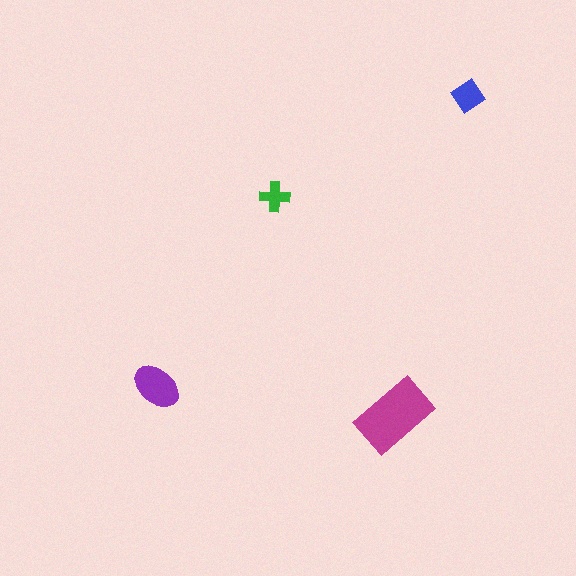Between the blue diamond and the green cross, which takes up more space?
The blue diamond.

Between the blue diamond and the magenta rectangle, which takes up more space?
The magenta rectangle.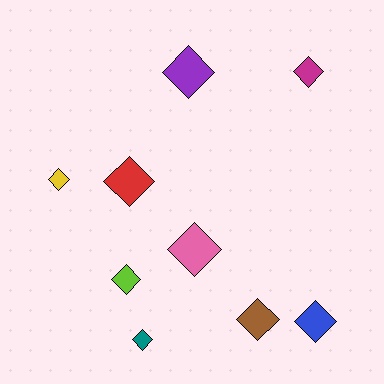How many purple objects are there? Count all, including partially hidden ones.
There is 1 purple object.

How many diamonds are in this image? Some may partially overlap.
There are 9 diamonds.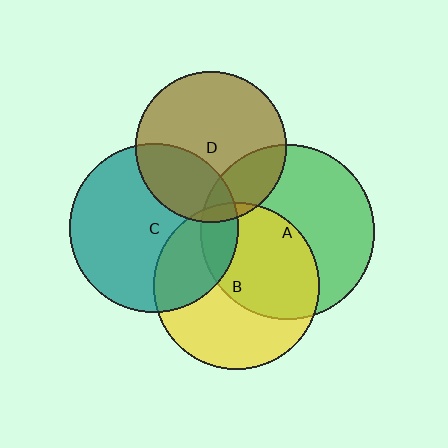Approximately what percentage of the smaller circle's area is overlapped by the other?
Approximately 20%.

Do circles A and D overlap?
Yes.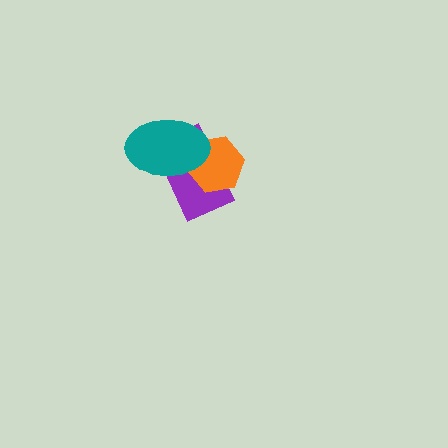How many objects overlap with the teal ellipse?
2 objects overlap with the teal ellipse.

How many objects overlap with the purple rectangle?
2 objects overlap with the purple rectangle.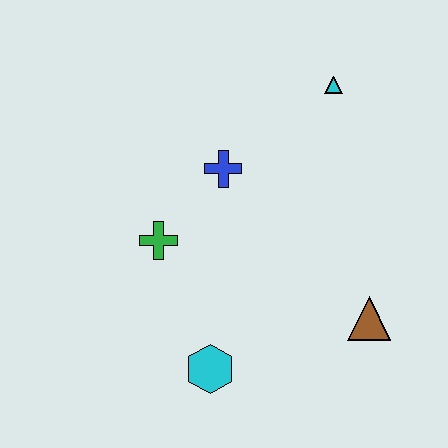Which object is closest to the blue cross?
The green cross is closest to the blue cross.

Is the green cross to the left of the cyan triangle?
Yes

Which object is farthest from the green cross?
The cyan triangle is farthest from the green cross.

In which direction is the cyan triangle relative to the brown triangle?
The cyan triangle is above the brown triangle.